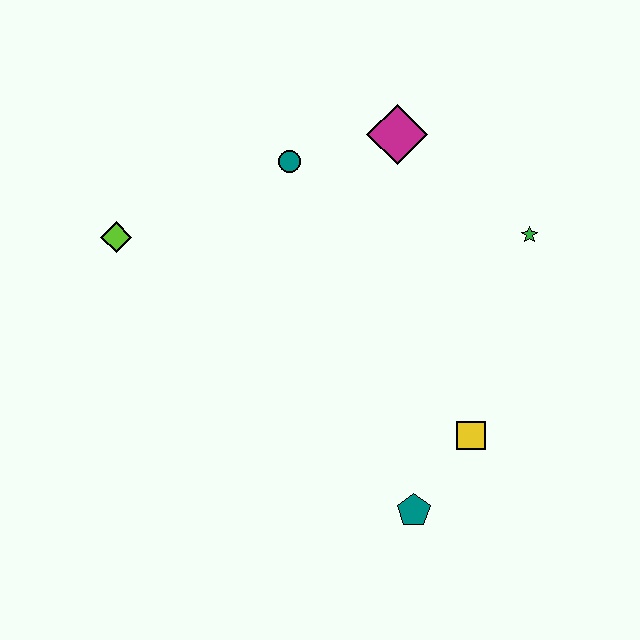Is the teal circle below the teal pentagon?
No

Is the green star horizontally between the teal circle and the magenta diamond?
No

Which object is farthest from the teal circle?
The teal pentagon is farthest from the teal circle.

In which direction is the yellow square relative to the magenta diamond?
The yellow square is below the magenta diamond.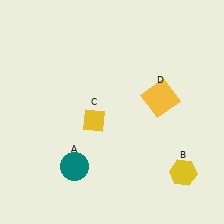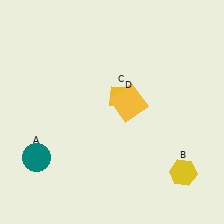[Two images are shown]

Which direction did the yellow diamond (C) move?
The yellow diamond (C) moved right.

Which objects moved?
The objects that moved are: the teal circle (A), the yellow diamond (C), the yellow square (D).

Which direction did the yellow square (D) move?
The yellow square (D) moved left.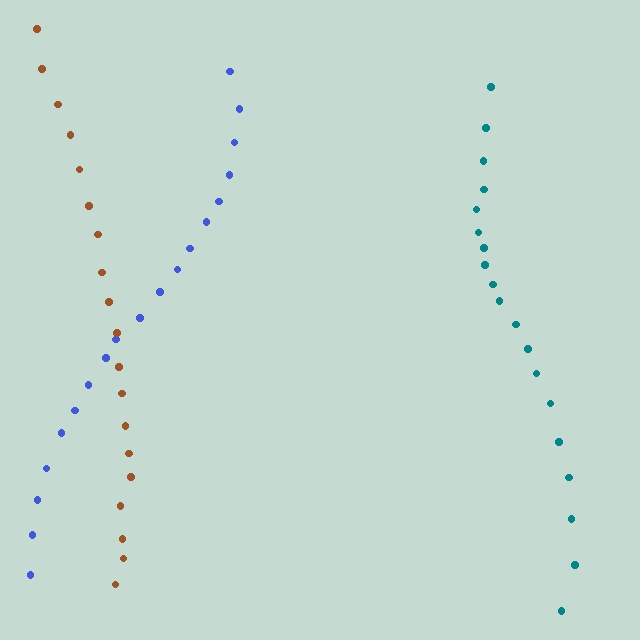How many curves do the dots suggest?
There are 3 distinct paths.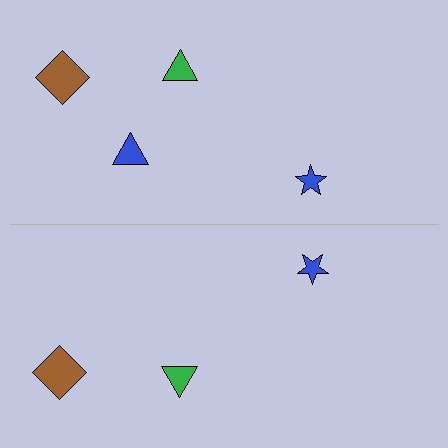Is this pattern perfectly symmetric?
No, the pattern is not perfectly symmetric. A blue triangle is missing from the bottom side.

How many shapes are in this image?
There are 7 shapes in this image.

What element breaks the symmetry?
A blue triangle is missing from the bottom side.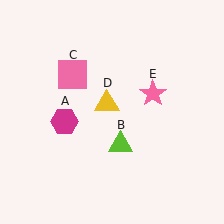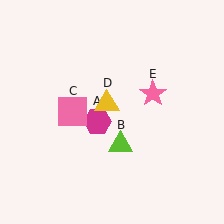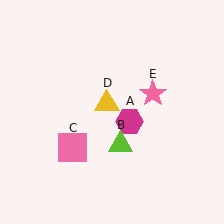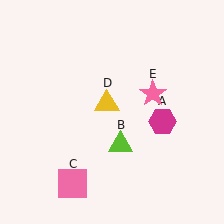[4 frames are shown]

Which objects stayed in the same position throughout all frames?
Lime triangle (object B) and yellow triangle (object D) and pink star (object E) remained stationary.